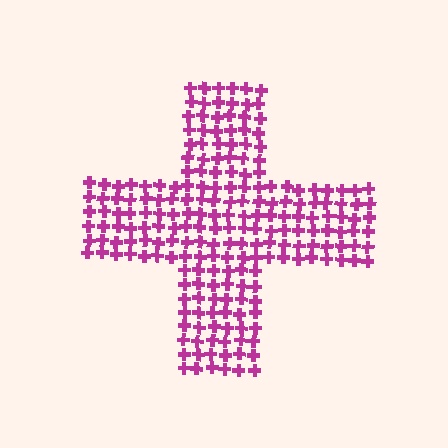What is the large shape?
The large shape is a cross.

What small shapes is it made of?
It is made of small crosses.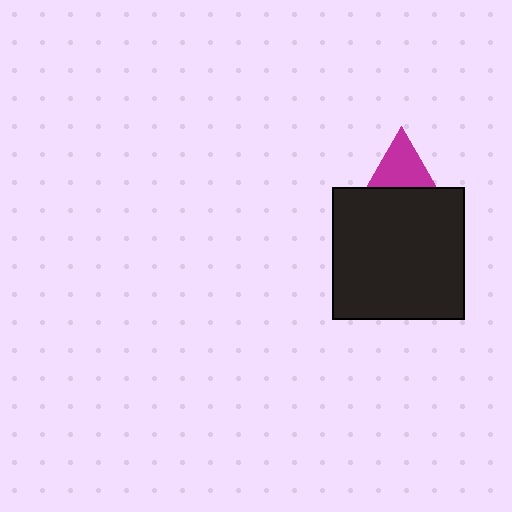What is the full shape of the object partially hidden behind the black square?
The partially hidden object is a magenta triangle.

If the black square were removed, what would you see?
You would see the complete magenta triangle.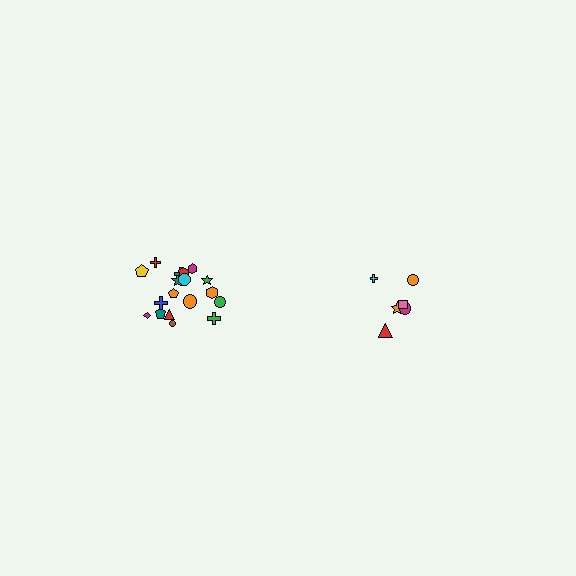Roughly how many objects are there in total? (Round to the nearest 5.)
Roughly 25 objects in total.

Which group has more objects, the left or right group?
The left group.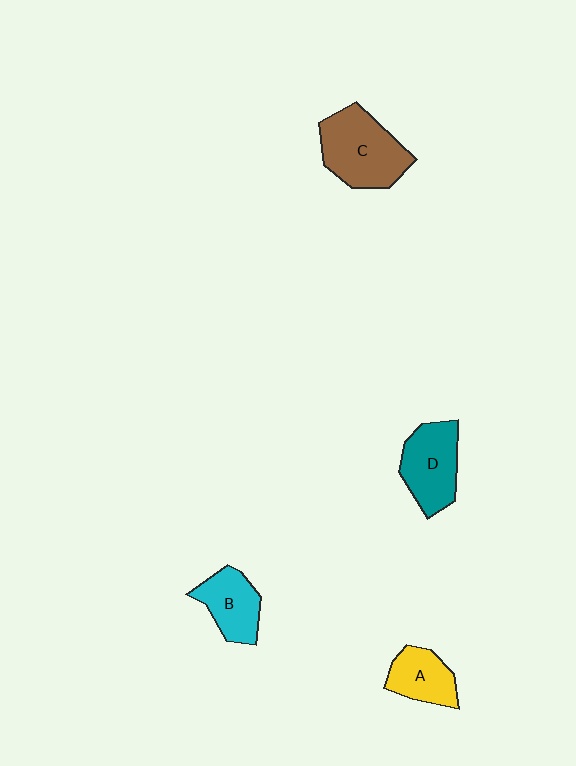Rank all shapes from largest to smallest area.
From largest to smallest: C (brown), D (teal), B (cyan), A (yellow).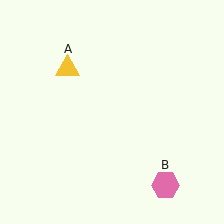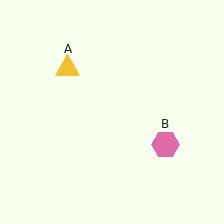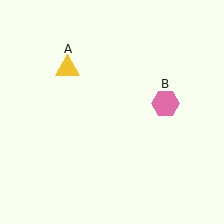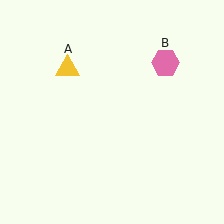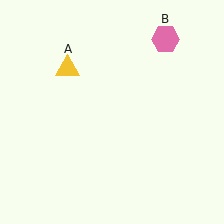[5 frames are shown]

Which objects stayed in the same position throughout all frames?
Yellow triangle (object A) remained stationary.